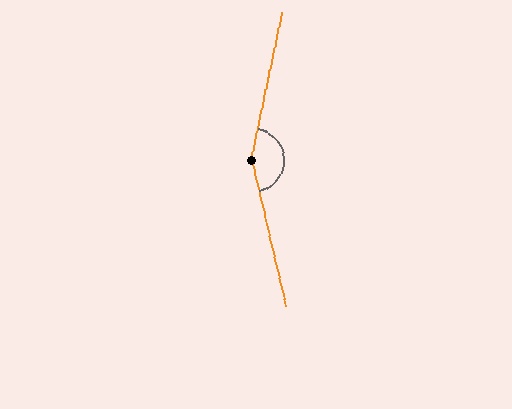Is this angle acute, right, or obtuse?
It is obtuse.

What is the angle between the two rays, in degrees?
Approximately 155 degrees.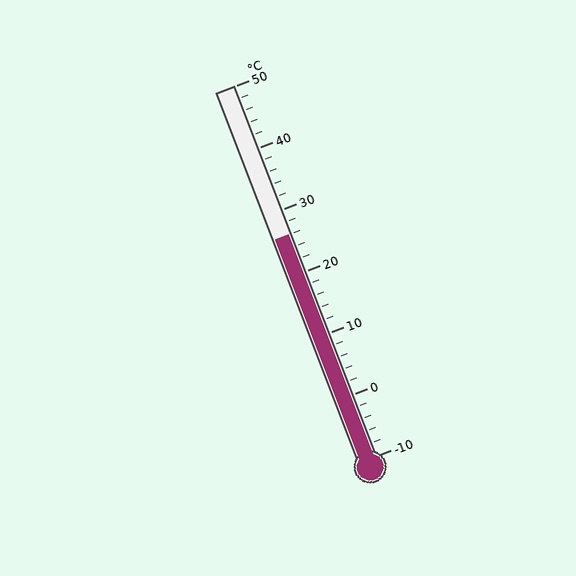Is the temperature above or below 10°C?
The temperature is above 10°C.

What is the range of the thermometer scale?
The thermometer scale ranges from -10°C to 50°C.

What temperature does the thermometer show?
The thermometer shows approximately 26°C.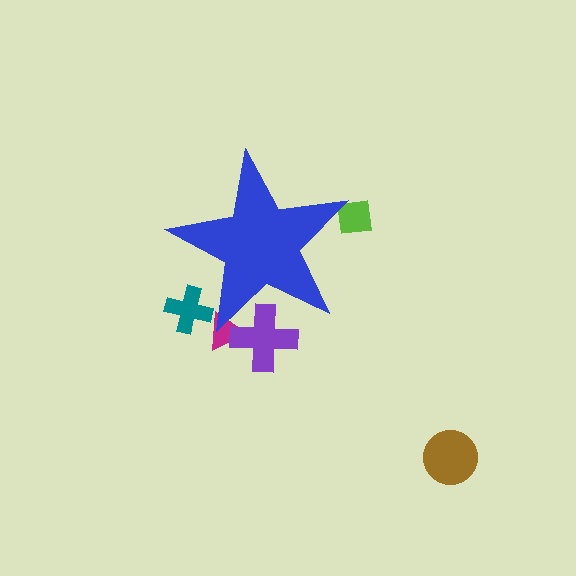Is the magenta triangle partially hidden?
Yes, the magenta triangle is partially hidden behind the blue star.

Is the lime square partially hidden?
Yes, the lime square is partially hidden behind the blue star.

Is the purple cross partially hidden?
Yes, the purple cross is partially hidden behind the blue star.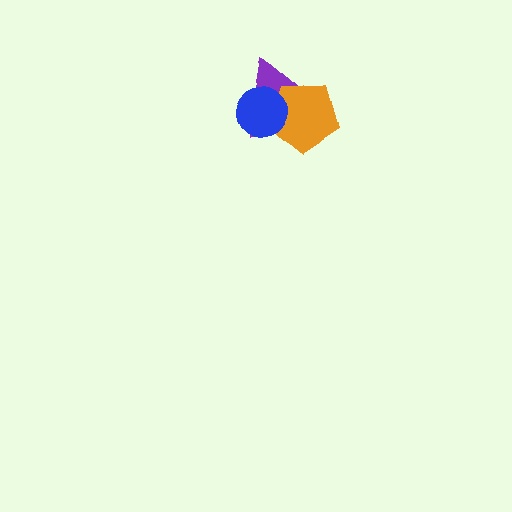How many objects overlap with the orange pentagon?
2 objects overlap with the orange pentagon.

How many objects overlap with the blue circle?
2 objects overlap with the blue circle.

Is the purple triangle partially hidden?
Yes, it is partially covered by another shape.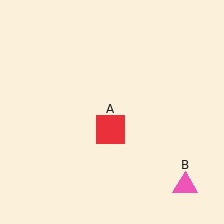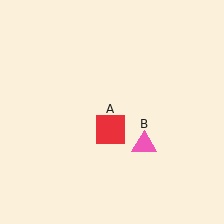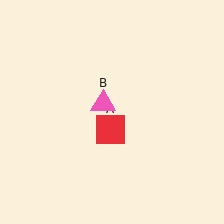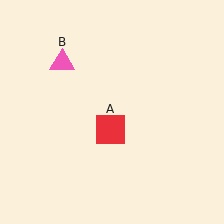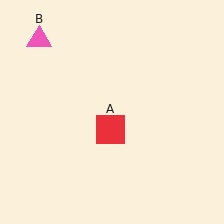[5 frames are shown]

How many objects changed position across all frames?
1 object changed position: pink triangle (object B).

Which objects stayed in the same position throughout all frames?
Red square (object A) remained stationary.